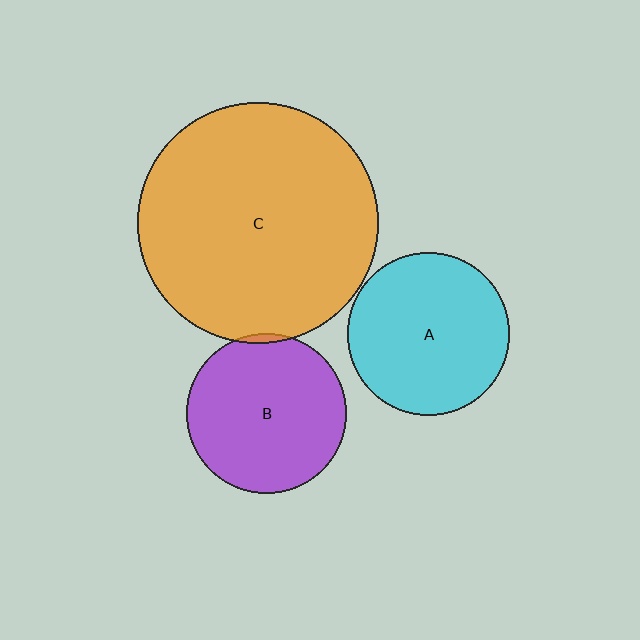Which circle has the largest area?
Circle C (orange).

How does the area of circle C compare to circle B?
Approximately 2.3 times.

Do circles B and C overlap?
Yes.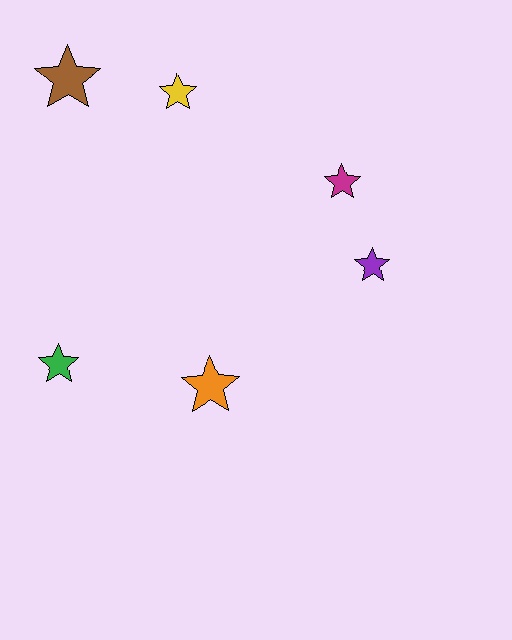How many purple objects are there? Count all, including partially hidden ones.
There is 1 purple object.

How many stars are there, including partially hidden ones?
There are 6 stars.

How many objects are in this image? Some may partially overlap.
There are 6 objects.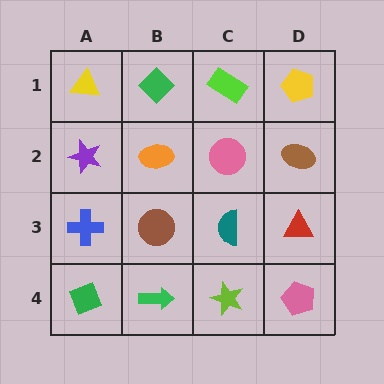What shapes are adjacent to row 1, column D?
A brown ellipse (row 2, column D), a lime rectangle (row 1, column C).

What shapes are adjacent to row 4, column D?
A red triangle (row 3, column D), a lime star (row 4, column C).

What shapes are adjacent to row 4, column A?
A blue cross (row 3, column A), a green arrow (row 4, column B).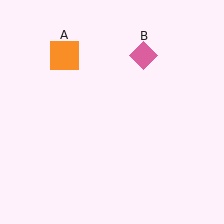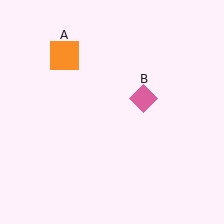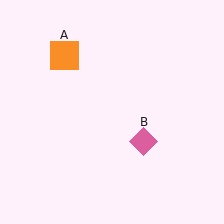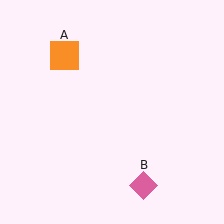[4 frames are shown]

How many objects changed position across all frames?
1 object changed position: pink diamond (object B).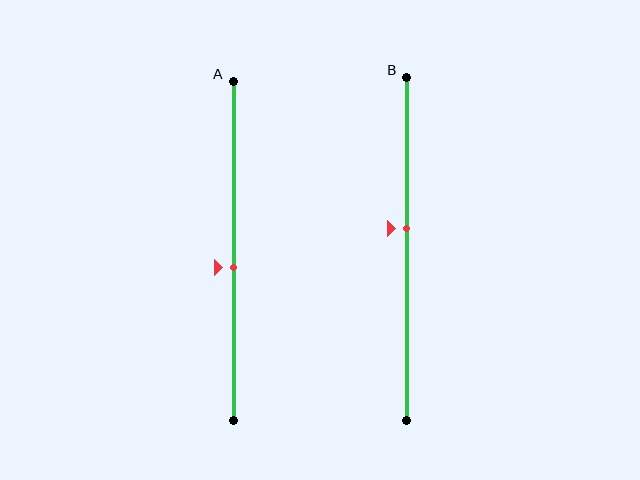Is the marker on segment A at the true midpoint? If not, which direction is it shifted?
No, the marker on segment A is shifted downward by about 5% of the segment length.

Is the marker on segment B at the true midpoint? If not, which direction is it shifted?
No, the marker on segment B is shifted upward by about 6% of the segment length.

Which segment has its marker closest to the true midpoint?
Segment A has its marker closest to the true midpoint.